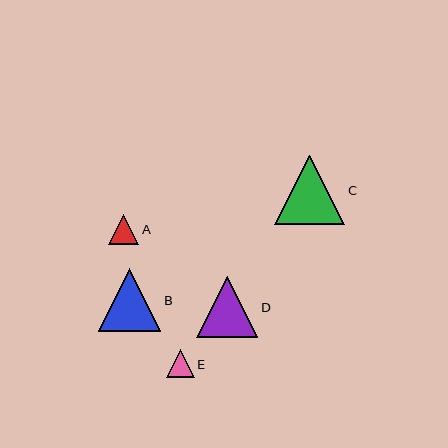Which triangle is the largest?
Triangle C is the largest with a size of approximately 70 pixels.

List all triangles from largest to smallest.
From largest to smallest: C, B, D, A, E.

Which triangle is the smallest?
Triangle E is the smallest with a size of approximately 28 pixels.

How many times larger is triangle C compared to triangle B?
Triangle C is approximately 1.1 times the size of triangle B.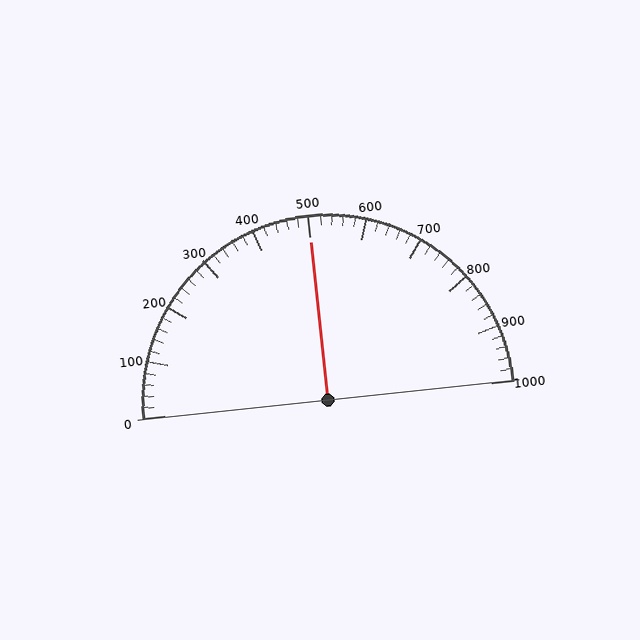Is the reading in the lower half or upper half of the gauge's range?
The reading is in the upper half of the range (0 to 1000).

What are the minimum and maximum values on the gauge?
The gauge ranges from 0 to 1000.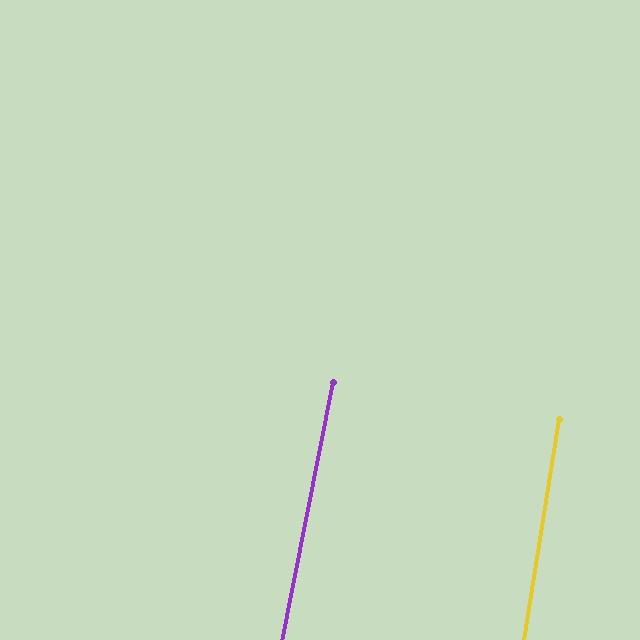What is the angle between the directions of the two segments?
Approximately 2 degrees.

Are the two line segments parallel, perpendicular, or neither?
Parallel — their directions differ by only 1.9°.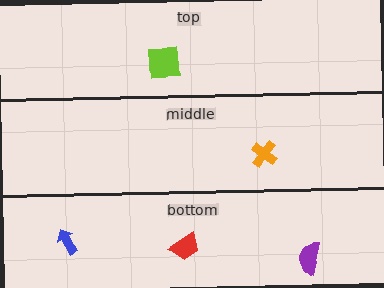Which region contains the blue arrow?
The bottom region.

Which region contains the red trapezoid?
The bottom region.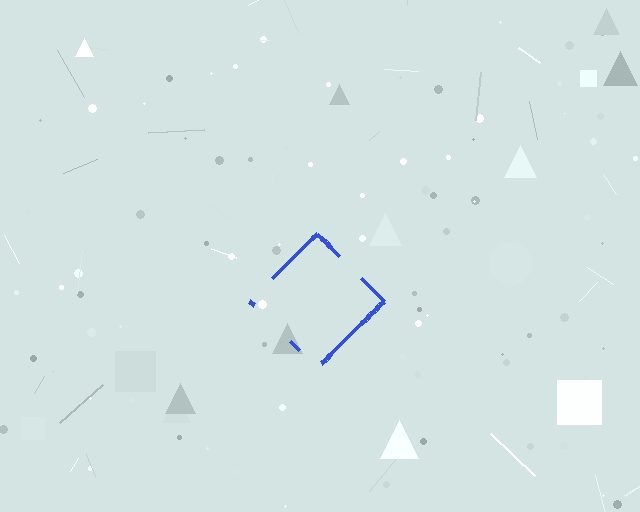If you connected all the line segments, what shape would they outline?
They would outline a diamond.